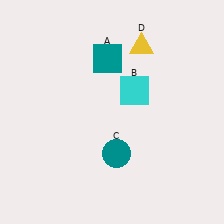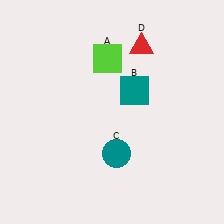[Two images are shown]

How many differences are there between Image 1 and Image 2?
There are 3 differences between the two images.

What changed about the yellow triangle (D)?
In Image 1, D is yellow. In Image 2, it changed to red.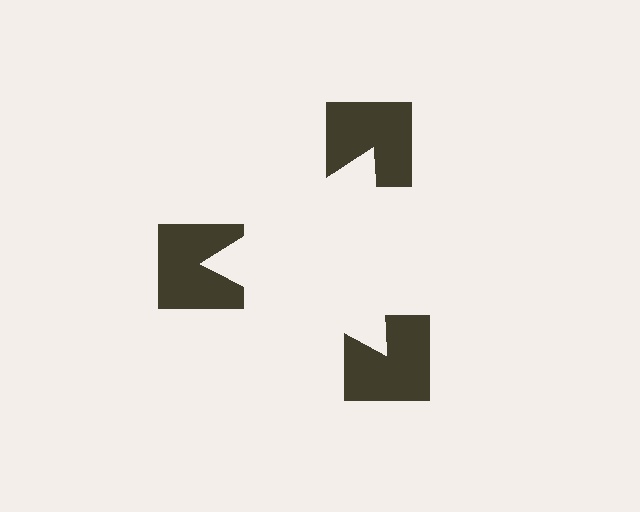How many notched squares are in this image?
There are 3 — one at each vertex of the illusory triangle.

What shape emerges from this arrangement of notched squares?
An illusory triangle — its edges are inferred from the aligned wedge cuts in the notched squares, not physically drawn.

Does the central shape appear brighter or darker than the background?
It typically appears slightly brighter than the background, even though no actual brightness change is drawn.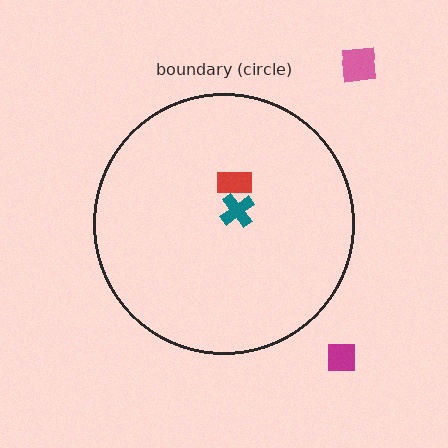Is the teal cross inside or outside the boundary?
Inside.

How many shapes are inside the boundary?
2 inside, 2 outside.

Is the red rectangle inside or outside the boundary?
Inside.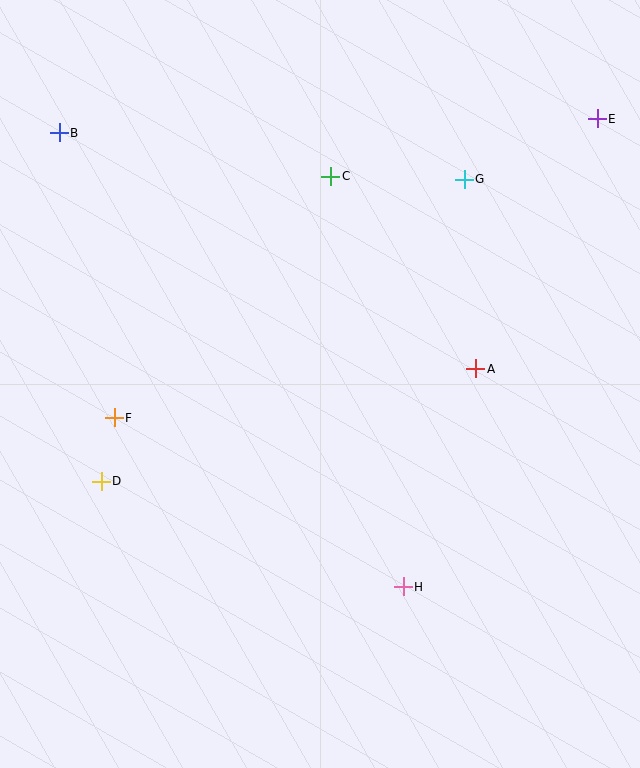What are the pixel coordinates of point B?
Point B is at (59, 133).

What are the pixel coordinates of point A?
Point A is at (476, 369).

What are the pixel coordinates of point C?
Point C is at (331, 176).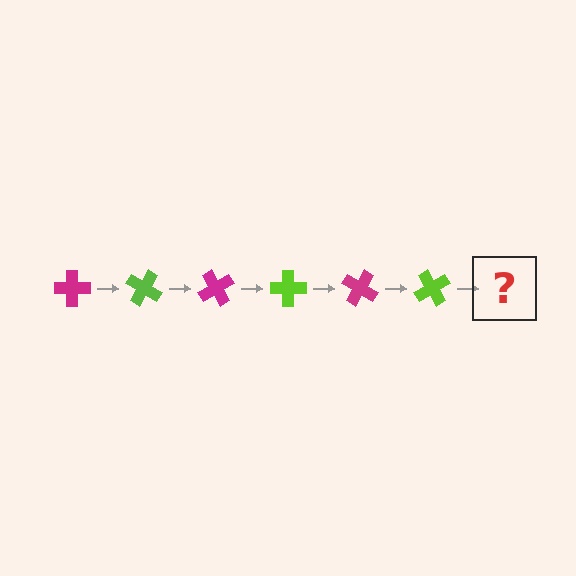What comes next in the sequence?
The next element should be a magenta cross, rotated 180 degrees from the start.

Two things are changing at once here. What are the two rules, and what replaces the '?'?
The two rules are that it rotates 30 degrees each step and the color cycles through magenta and lime. The '?' should be a magenta cross, rotated 180 degrees from the start.